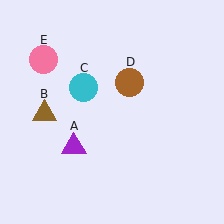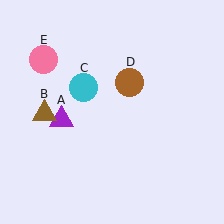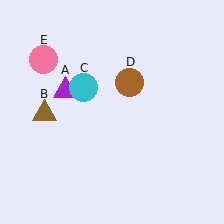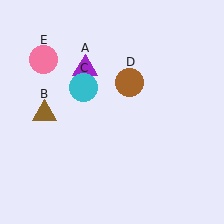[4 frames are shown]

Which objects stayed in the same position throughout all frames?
Brown triangle (object B) and cyan circle (object C) and brown circle (object D) and pink circle (object E) remained stationary.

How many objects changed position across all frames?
1 object changed position: purple triangle (object A).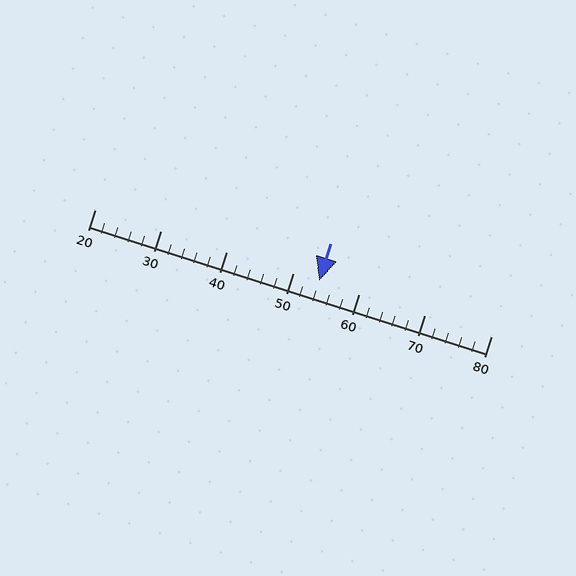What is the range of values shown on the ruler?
The ruler shows values from 20 to 80.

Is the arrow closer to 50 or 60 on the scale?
The arrow is closer to 50.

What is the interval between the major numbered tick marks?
The major tick marks are spaced 10 units apart.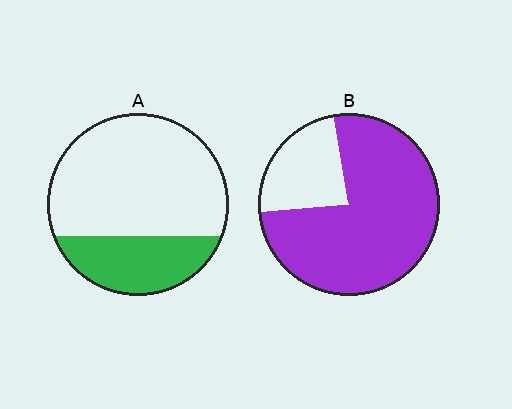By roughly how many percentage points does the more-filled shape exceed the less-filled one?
By roughly 50 percentage points (B over A).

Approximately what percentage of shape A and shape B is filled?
A is approximately 30% and B is approximately 75%.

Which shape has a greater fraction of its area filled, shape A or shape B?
Shape B.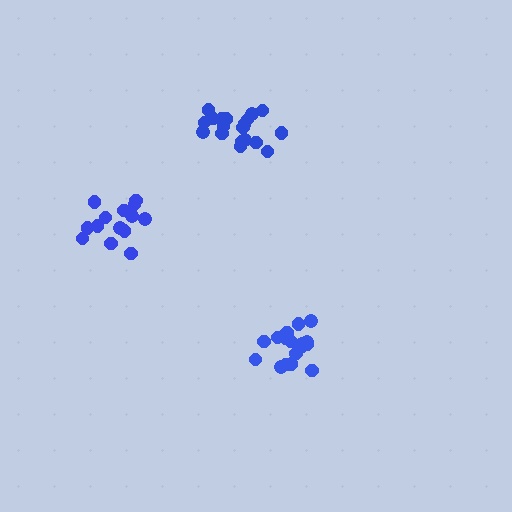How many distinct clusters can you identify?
There are 3 distinct clusters.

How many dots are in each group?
Group 1: 14 dots, Group 2: 17 dots, Group 3: 19 dots (50 total).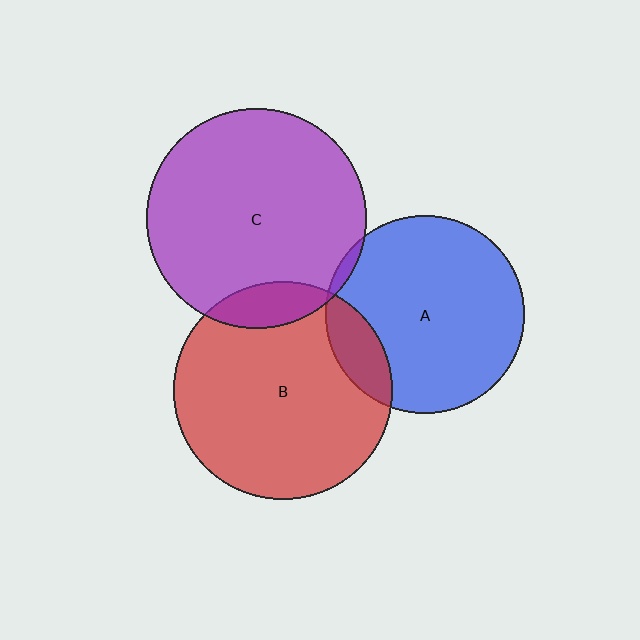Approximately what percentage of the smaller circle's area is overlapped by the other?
Approximately 15%.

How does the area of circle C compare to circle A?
Approximately 1.2 times.